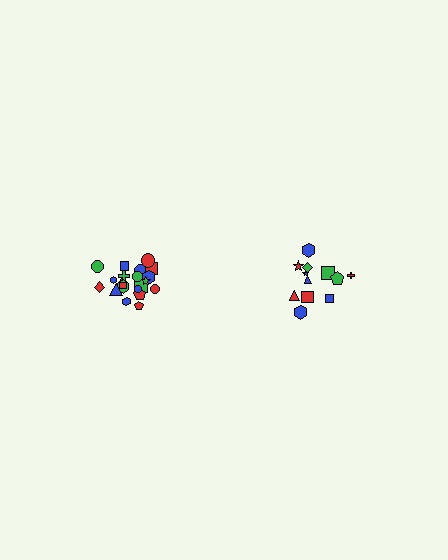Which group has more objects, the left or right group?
The left group.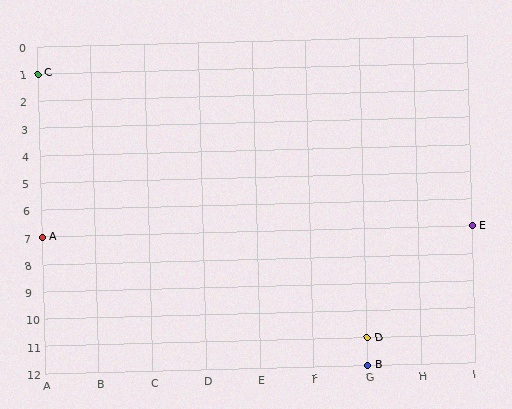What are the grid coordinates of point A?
Point A is at grid coordinates (A, 7).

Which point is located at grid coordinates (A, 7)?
Point A is at (A, 7).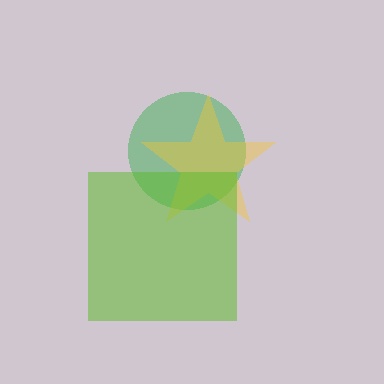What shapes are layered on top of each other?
The layered shapes are: a green circle, a yellow star, a lime square.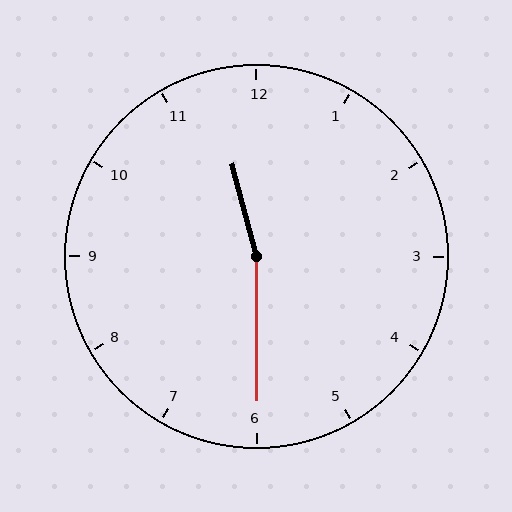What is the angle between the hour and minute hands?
Approximately 165 degrees.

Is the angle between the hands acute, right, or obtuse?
It is obtuse.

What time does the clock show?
11:30.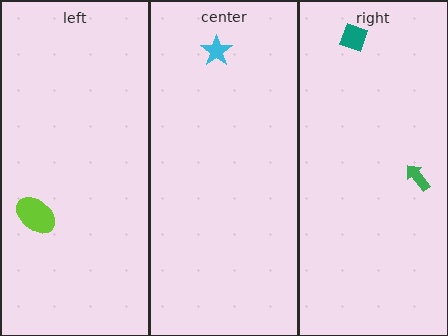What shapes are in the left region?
The lime ellipse.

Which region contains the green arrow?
The right region.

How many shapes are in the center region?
1.